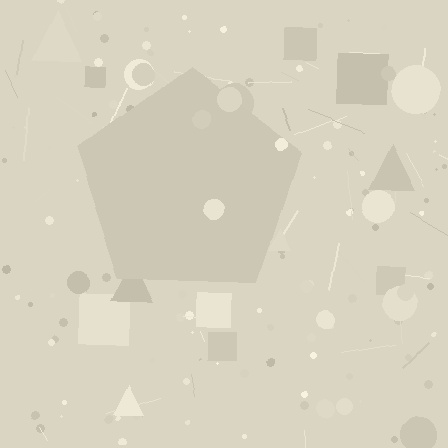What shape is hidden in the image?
A pentagon is hidden in the image.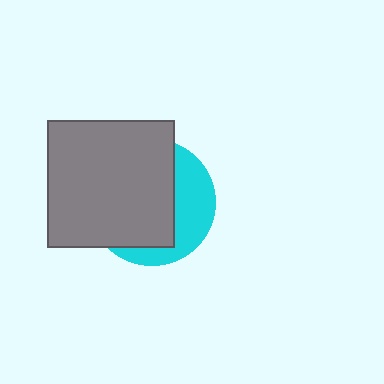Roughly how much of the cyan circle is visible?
A small part of it is visible (roughly 35%).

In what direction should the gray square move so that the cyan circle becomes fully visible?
The gray square should move left. That is the shortest direction to clear the overlap and leave the cyan circle fully visible.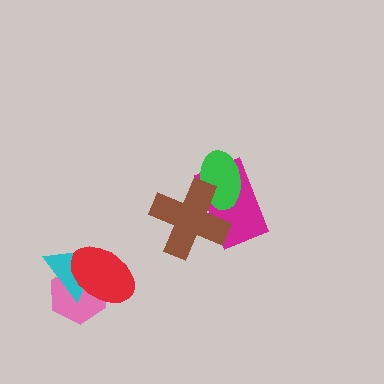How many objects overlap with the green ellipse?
2 objects overlap with the green ellipse.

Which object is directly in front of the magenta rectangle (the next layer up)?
The green ellipse is directly in front of the magenta rectangle.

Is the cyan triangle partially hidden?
Yes, it is partially covered by another shape.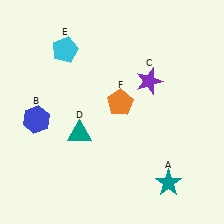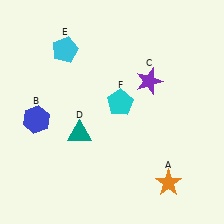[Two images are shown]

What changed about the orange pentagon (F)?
In Image 1, F is orange. In Image 2, it changed to cyan.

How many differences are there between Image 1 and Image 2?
There are 2 differences between the two images.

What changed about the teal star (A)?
In Image 1, A is teal. In Image 2, it changed to orange.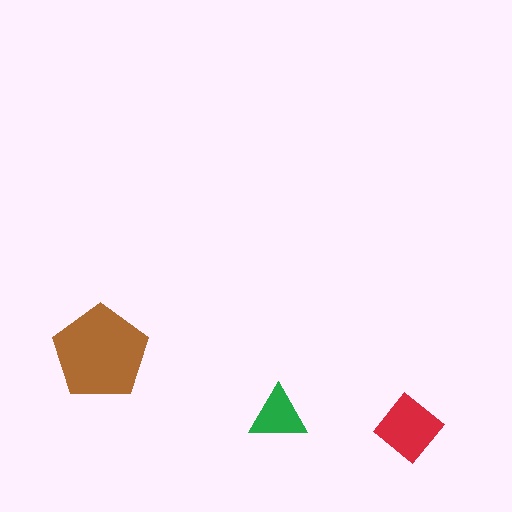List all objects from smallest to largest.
The green triangle, the red diamond, the brown pentagon.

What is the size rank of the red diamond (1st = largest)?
2nd.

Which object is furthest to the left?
The brown pentagon is leftmost.